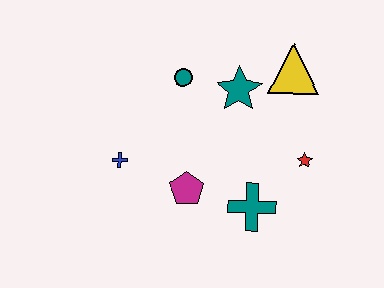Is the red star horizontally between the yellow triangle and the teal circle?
No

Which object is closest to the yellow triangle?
The teal star is closest to the yellow triangle.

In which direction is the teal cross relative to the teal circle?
The teal cross is below the teal circle.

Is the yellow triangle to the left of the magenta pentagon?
No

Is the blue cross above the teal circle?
No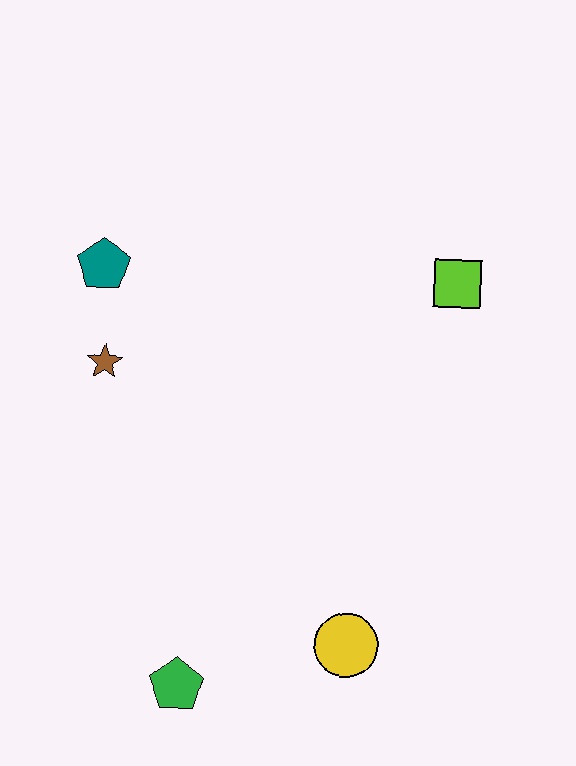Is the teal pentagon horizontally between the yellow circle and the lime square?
No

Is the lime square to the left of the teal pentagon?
No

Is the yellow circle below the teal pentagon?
Yes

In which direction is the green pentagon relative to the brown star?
The green pentagon is below the brown star.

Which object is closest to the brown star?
The teal pentagon is closest to the brown star.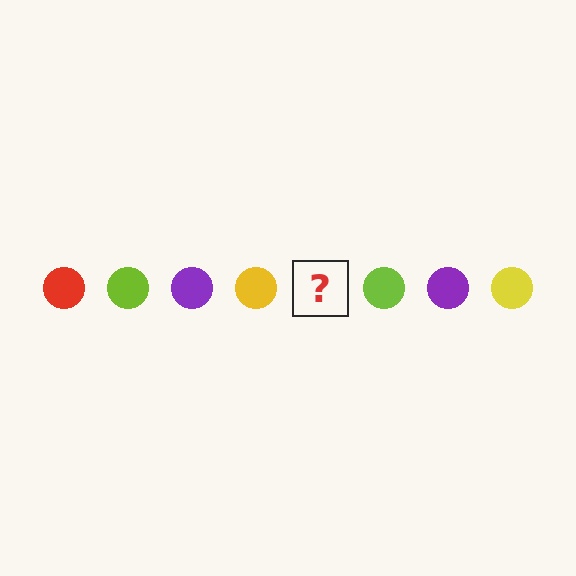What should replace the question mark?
The question mark should be replaced with a red circle.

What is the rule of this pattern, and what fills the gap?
The rule is that the pattern cycles through red, lime, purple, yellow circles. The gap should be filled with a red circle.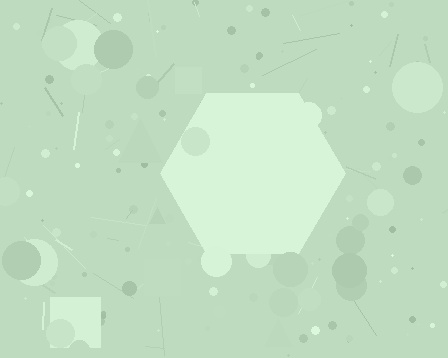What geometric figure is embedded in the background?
A hexagon is embedded in the background.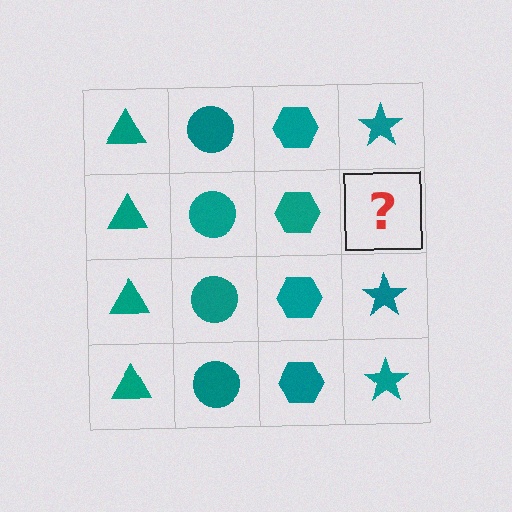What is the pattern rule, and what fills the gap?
The rule is that each column has a consistent shape. The gap should be filled with a teal star.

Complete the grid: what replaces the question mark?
The question mark should be replaced with a teal star.